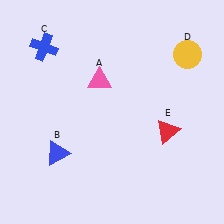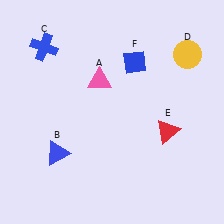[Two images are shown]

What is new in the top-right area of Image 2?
A blue diamond (F) was added in the top-right area of Image 2.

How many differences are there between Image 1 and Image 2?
There is 1 difference between the two images.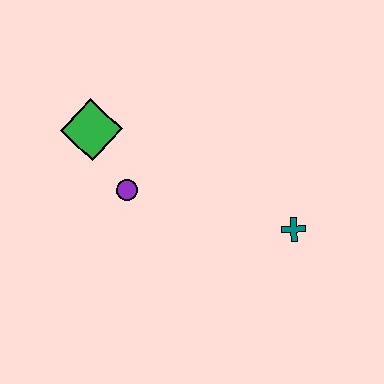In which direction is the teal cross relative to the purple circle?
The teal cross is to the right of the purple circle.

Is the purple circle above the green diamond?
No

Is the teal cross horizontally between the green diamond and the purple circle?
No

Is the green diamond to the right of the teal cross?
No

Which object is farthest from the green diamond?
The teal cross is farthest from the green diamond.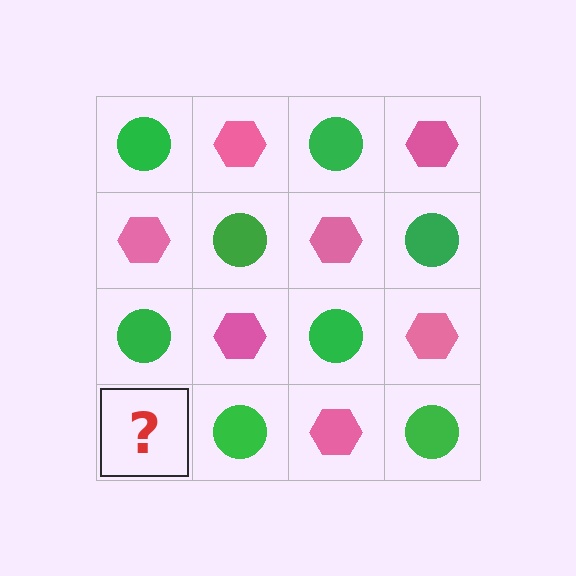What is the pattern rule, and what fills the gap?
The rule is that it alternates green circle and pink hexagon in a checkerboard pattern. The gap should be filled with a pink hexagon.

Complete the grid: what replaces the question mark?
The question mark should be replaced with a pink hexagon.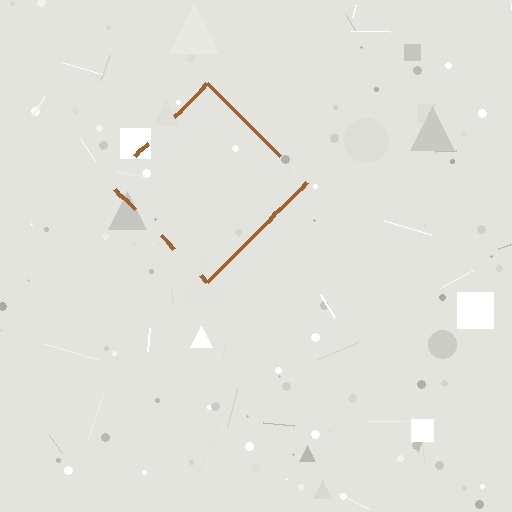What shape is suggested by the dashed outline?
The dashed outline suggests a diamond.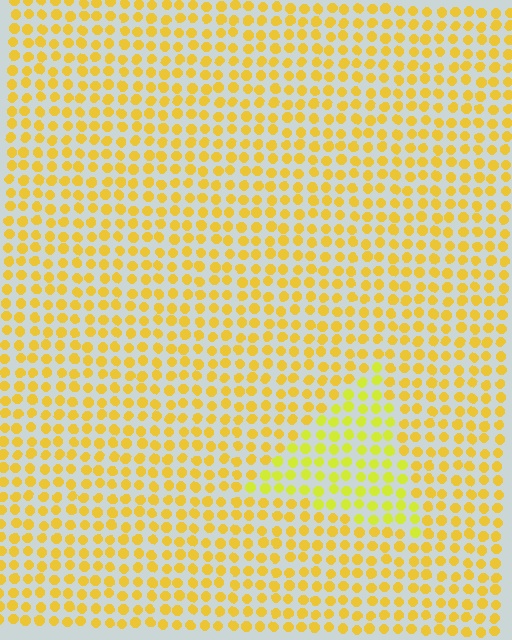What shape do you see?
I see a triangle.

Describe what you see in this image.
The image is filled with small yellow elements in a uniform arrangement. A triangle-shaped region is visible where the elements are tinted to a slightly different hue, forming a subtle color boundary.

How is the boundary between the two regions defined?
The boundary is defined purely by a slight shift in hue (about 21 degrees). Spacing, size, and orientation are identical on both sides.